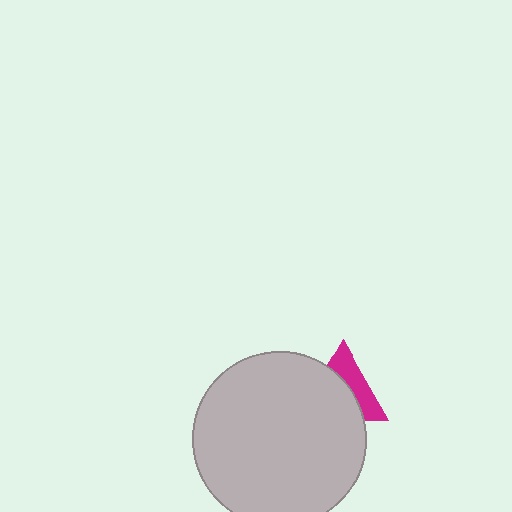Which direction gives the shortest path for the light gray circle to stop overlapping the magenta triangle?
Moving toward the lower-left gives the shortest separation.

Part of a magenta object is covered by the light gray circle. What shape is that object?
It is a triangle.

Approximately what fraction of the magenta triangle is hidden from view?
Roughly 58% of the magenta triangle is hidden behind the light gray circle.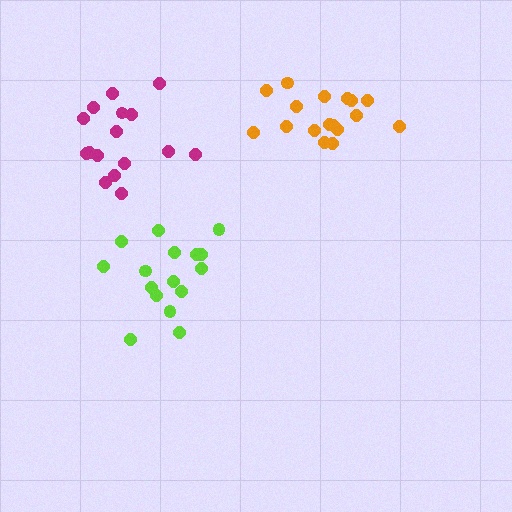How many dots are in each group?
Group 1: 17 dots, Group 2: 16 dots, Group 3: 16 dots (49 total).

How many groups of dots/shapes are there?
There are 3 groups.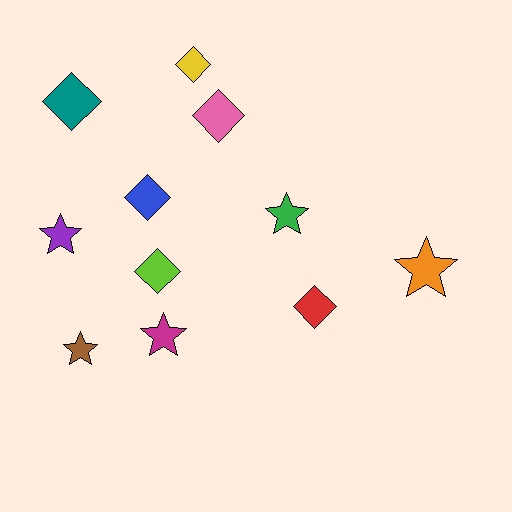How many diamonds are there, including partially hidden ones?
There are 6 diamonds.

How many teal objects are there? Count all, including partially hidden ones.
There is 1 teal object.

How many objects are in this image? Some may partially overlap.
There are 11 objects.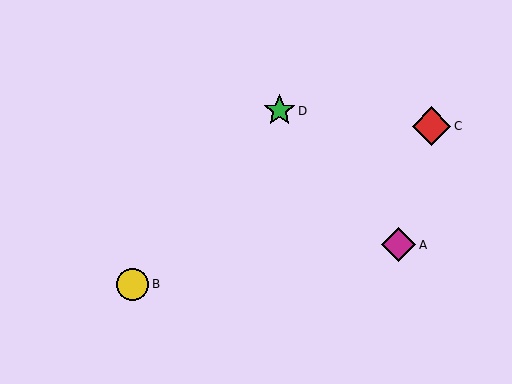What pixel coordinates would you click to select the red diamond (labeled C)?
Click at (432, 126) to select the red diamond C.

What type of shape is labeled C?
Shape C is a red diamond.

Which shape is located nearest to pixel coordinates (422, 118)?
The red diamond (labeled C) at (432, 126) is nearest to that location.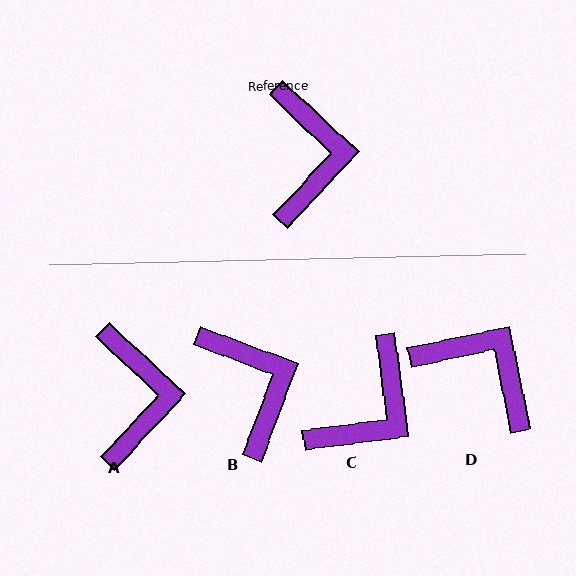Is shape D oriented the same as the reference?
No, it is off by about 55 degrees.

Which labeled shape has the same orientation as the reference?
A.